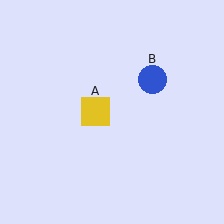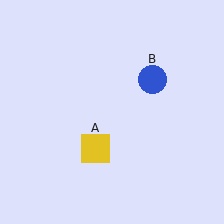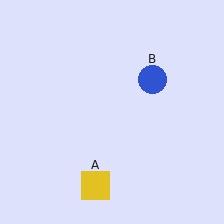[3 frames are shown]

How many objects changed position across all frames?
1 object changed position: yellow square (object A).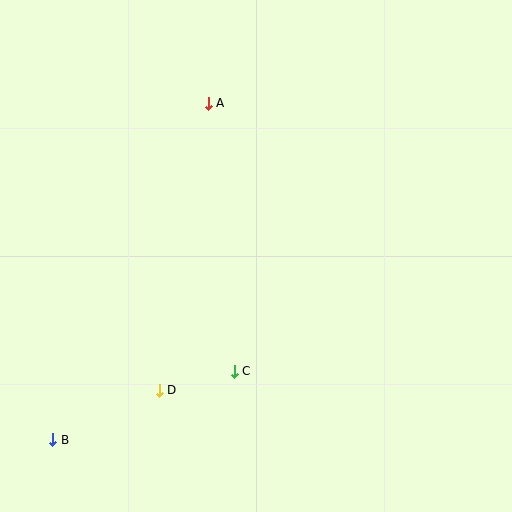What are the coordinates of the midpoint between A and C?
The midpoint between A and C is at (221, 237).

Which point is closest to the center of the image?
Point C at (234, 371) is closest to the center.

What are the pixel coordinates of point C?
Point C is at (234, 371).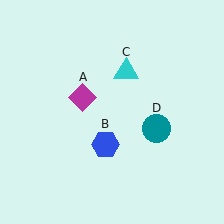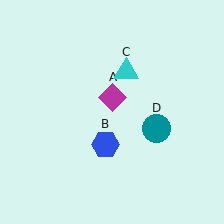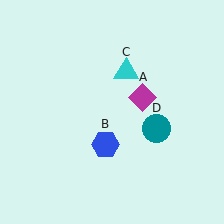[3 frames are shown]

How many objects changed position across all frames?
1 object changed position: magenta diamond (object A).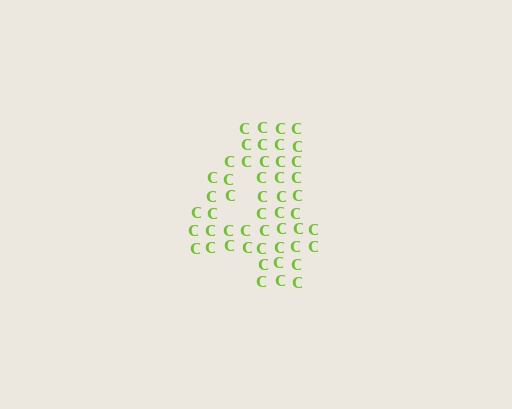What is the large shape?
The large shape is the digit 4.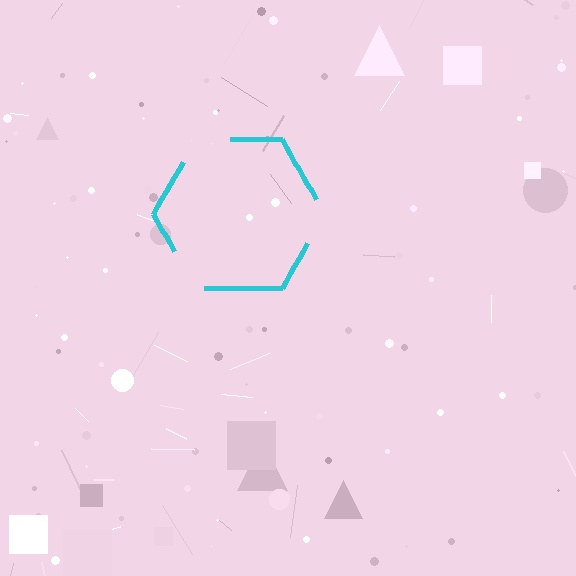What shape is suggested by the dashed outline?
The dashed outline suggests a hexagon.